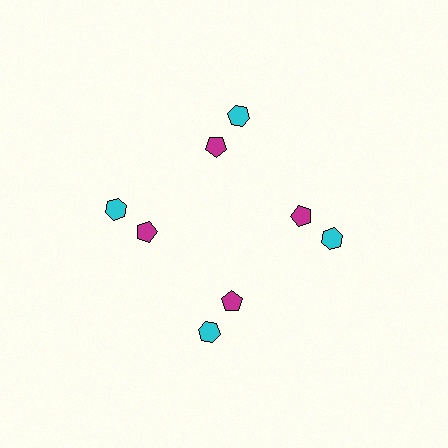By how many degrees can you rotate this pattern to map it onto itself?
The pattern maps onto itself every 90 degrees of rotation.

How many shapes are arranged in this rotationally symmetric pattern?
There are 8 shapes, arranged in 4 groups of 2.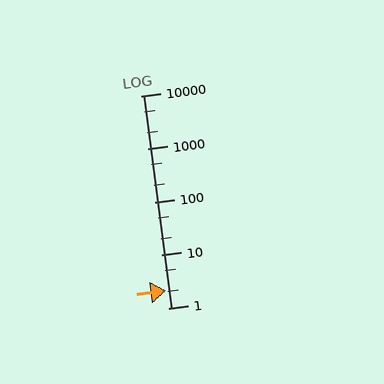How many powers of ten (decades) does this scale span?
The scale spans 4 decades, from 1 to 10000.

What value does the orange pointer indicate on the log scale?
The pointer indicates approximately 2.1.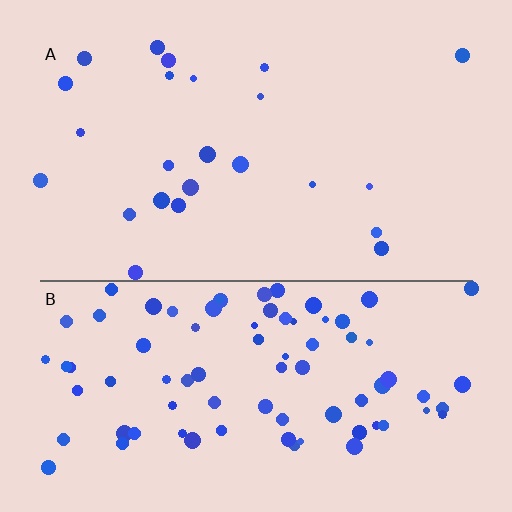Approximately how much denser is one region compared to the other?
Approximately 3.5× — region B over region A.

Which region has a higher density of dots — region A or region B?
B (the bottom).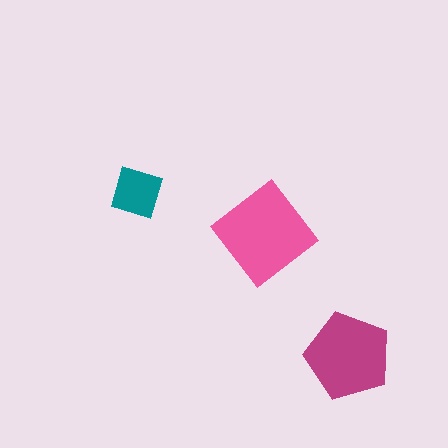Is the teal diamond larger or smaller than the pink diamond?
Smaller.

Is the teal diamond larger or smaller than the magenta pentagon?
Smaller.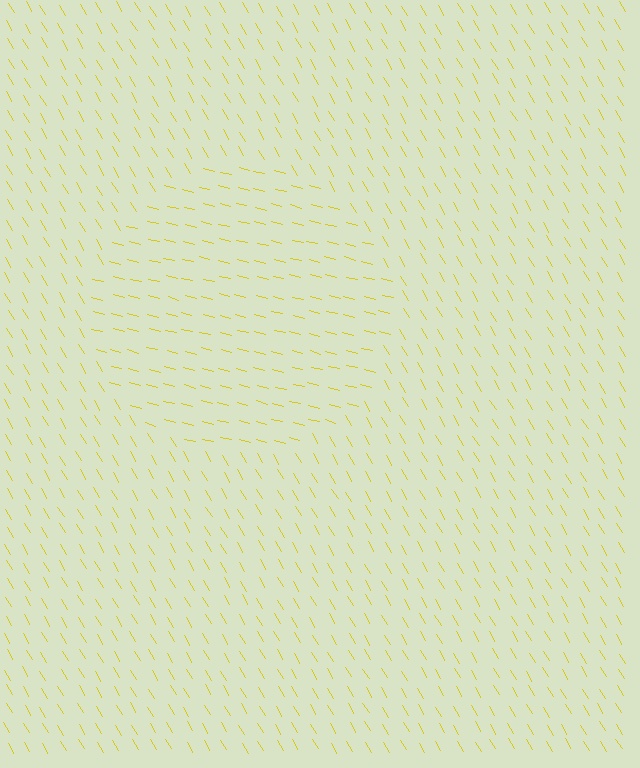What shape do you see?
I see a circle.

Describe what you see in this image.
The image is filled with small yellow line segments. A circle region in the image has lines oriented differently from the surrounding lines, creating a visible texture boundary.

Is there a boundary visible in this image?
Yes, there is a texture boundary formed by a change in line orientation.